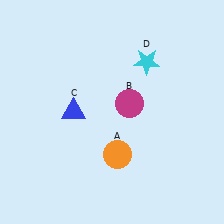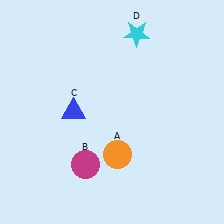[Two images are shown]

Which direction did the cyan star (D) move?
The cyan star (D) moved up.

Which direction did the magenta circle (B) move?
The magenta circle (B) moved down.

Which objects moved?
The objects that moved are: the magenta circle (B), the cyan star (D).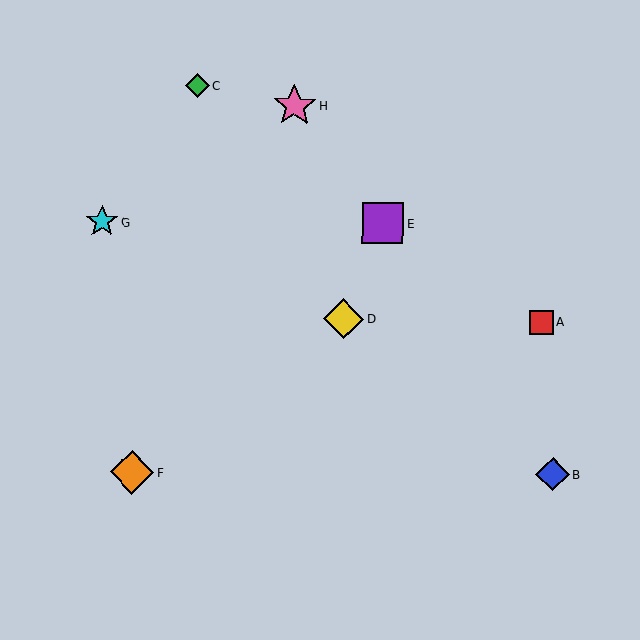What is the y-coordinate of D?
Object D is at y≈319.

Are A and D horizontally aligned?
Yes, both are at y≈322.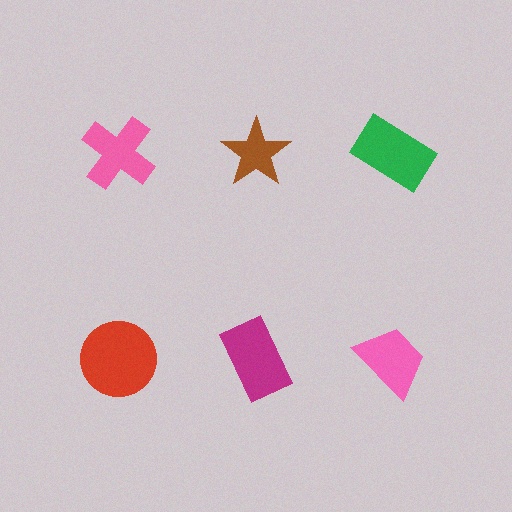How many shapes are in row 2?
3 shapes.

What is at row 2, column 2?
A magenta rectangle.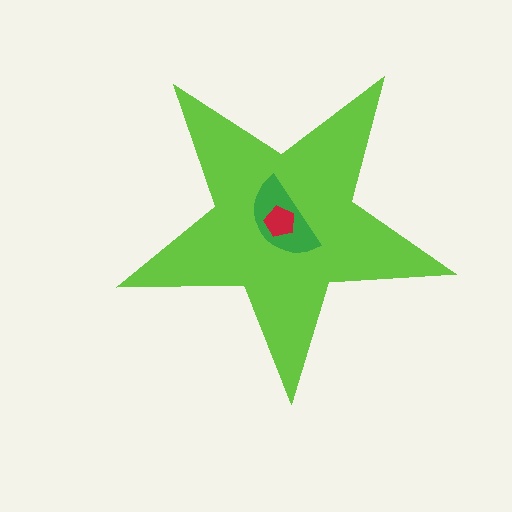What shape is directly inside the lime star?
The green semicircle.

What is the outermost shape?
The lime star.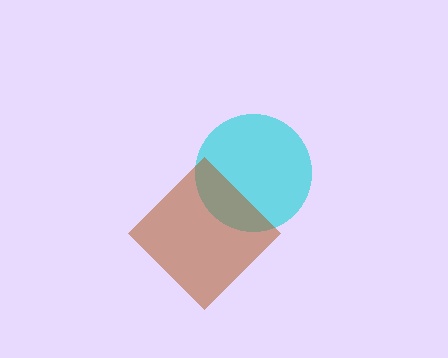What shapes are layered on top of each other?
The layered shapes are: a cyan circle, a brown diamond.